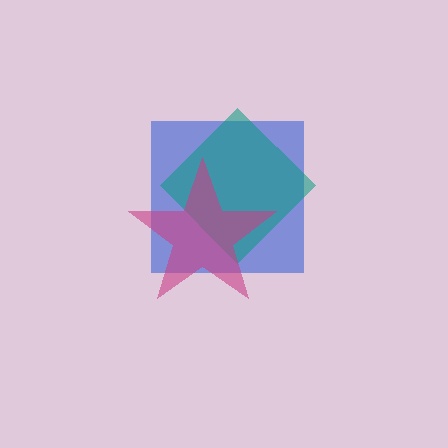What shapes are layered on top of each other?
The layered shapes are: a blue square, a teal diamond, a magenta star.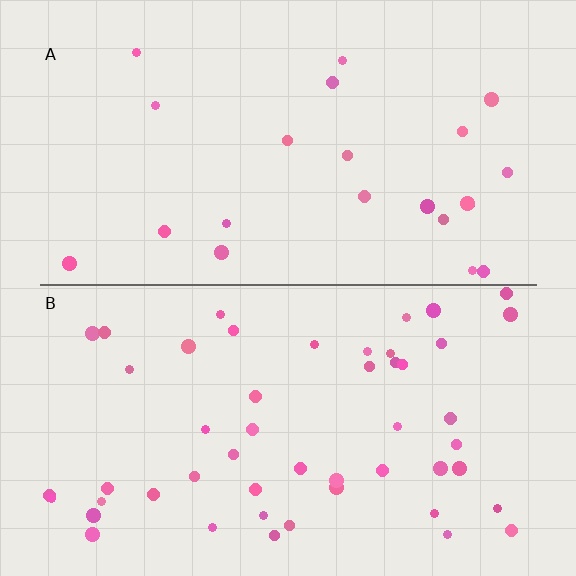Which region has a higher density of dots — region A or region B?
B (the bottom).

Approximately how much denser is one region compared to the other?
Approximately 2.3× — region B over region A.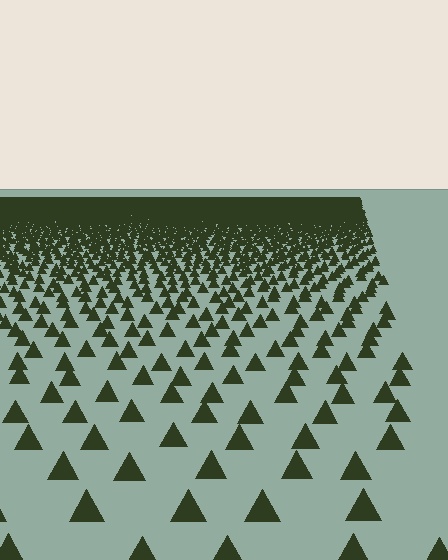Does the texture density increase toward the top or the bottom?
Density increases toward the top.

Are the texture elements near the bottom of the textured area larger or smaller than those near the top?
Larger. Near the bottom, elements are closer to the viewer and appear at a bigger on-screen size.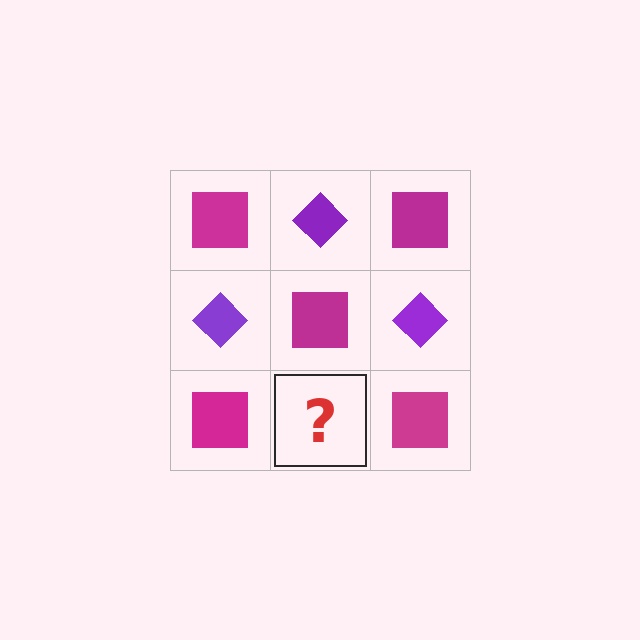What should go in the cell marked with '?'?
The missing cell should contain a purple diamond.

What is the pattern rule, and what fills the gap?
The rule is that it alternates magenta square and purple diamond in a checkerboard pattern. The gap should be filled with a purple diamond.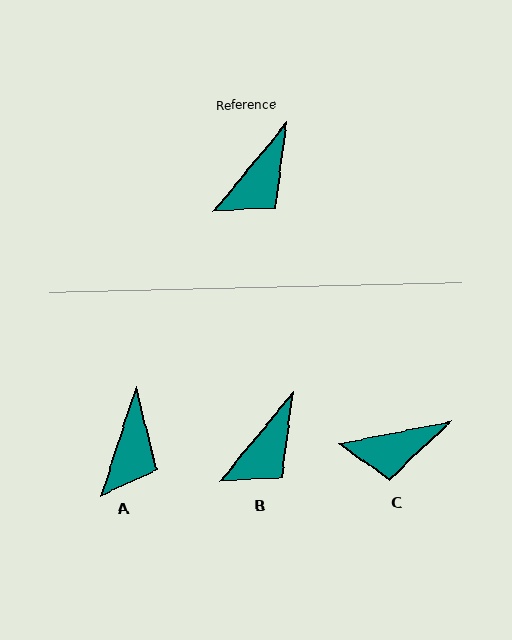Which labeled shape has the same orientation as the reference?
B.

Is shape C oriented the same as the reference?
No, it is off by about 39 degrees.